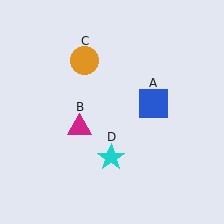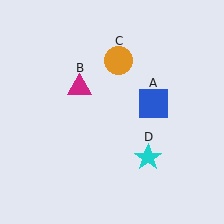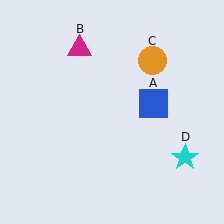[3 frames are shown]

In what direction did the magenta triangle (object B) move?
The magenta triangle (object B) moved up.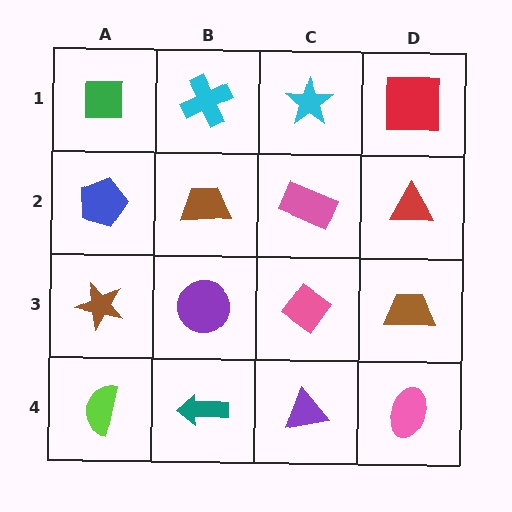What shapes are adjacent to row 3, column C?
A pink rectangle (row 2, column C), a purple triangle (row 4, column C), a purple circle (row 3, column B), a brown trapezoid (row 3, column D).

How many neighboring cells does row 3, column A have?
3.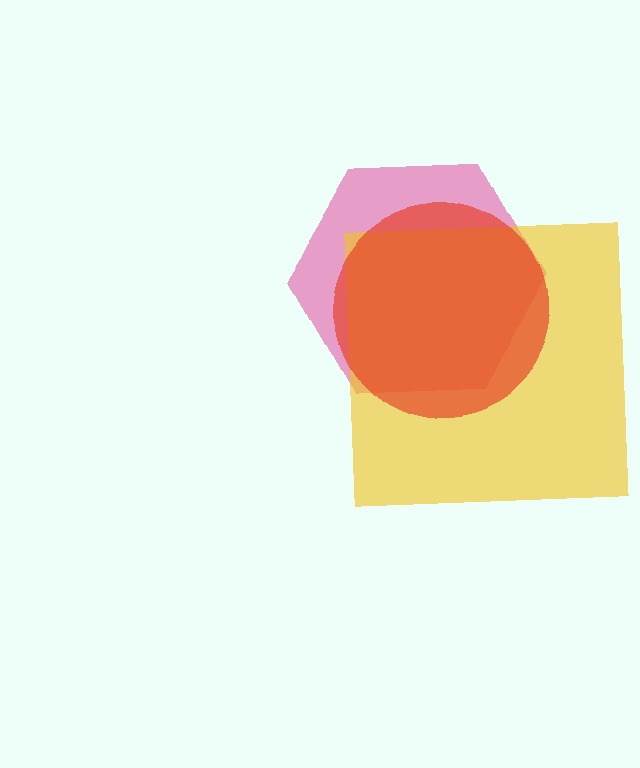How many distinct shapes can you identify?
There are 3 distinct shapes: a pink hexagon, a yellow square, a red circle.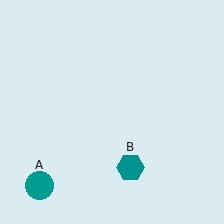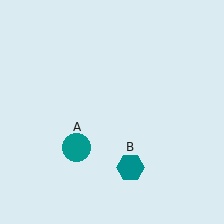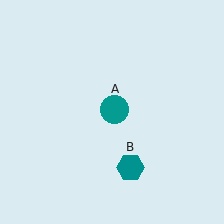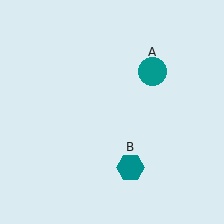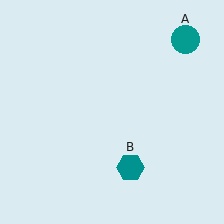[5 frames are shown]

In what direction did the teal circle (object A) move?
The teal circle (object A) moved up and to the right.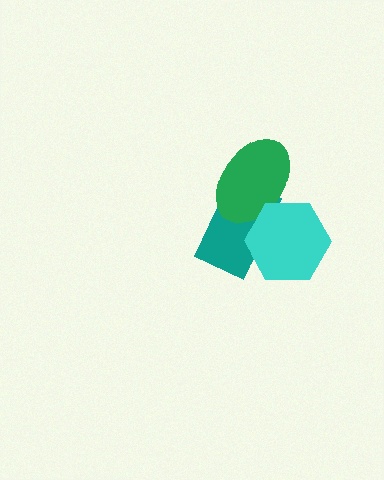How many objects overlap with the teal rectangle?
2 objects overlap with the teal rectangle.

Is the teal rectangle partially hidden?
Yes, it is partially covered by another shape.